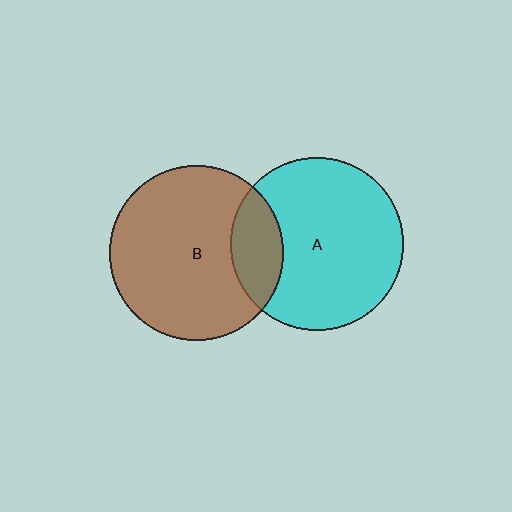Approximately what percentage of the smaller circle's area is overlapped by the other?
Approximately 20%.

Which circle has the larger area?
Circle B (brown).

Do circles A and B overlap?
Yes.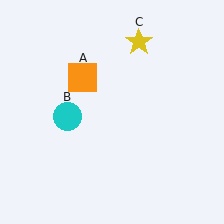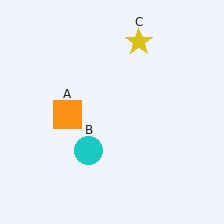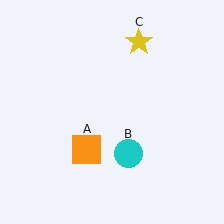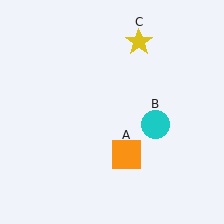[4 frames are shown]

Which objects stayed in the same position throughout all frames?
Yellow star (object C) remained stationary.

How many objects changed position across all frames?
2 objects changed position: orange square (object A), cyan circle (object B).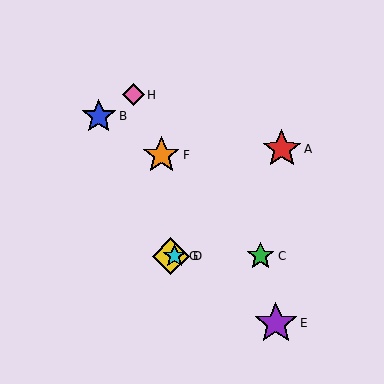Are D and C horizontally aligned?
Yes, both are at y≈256.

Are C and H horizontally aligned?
No, C is at y≈256 and H is at y≈95.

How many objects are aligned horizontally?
3 objects (C, D, G) are aligned horizontally.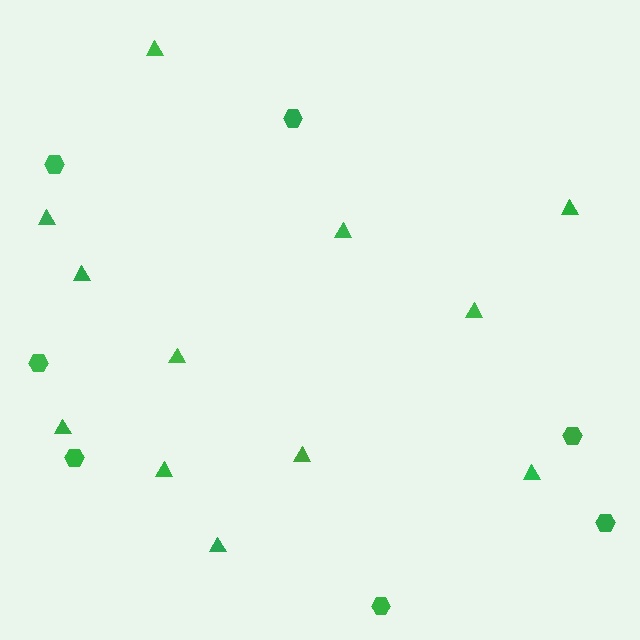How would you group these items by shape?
There are 2 groups: one group of hexagons (7) and one group of triangles (12).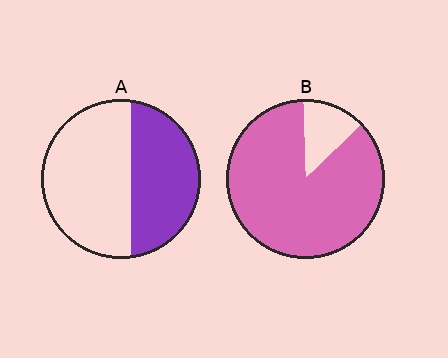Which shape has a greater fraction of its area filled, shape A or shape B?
Shape B.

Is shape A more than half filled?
No.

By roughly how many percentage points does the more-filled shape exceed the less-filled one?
By roughly 45 percentage points (B over A).